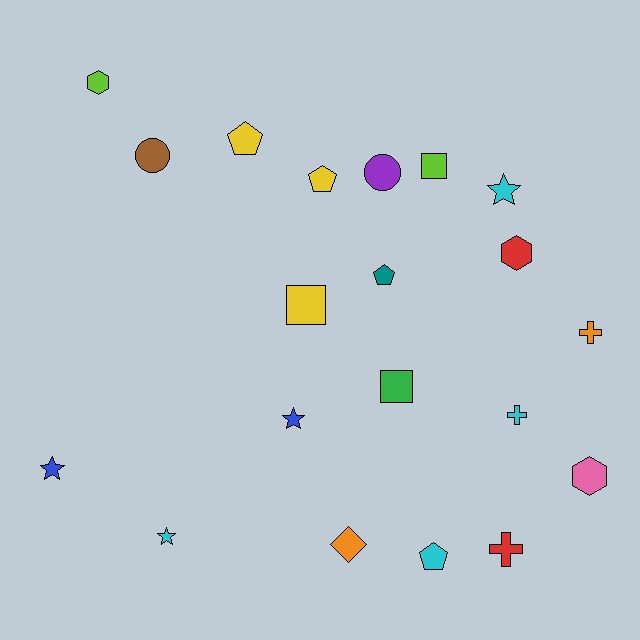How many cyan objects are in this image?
There are 4 cyan objects.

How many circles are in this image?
There are 2 circles.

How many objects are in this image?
There are 20 objects.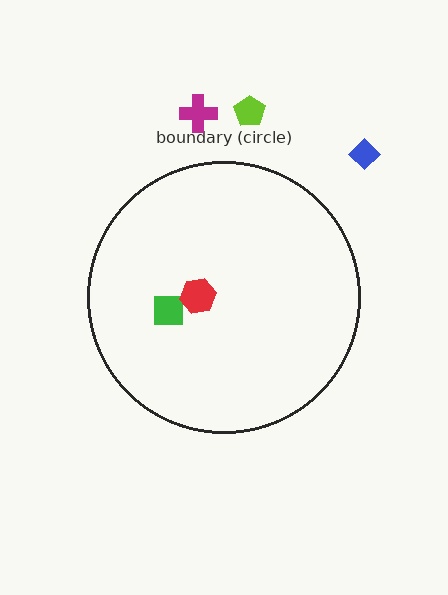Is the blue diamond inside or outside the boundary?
Outside.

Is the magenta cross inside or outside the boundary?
Outside.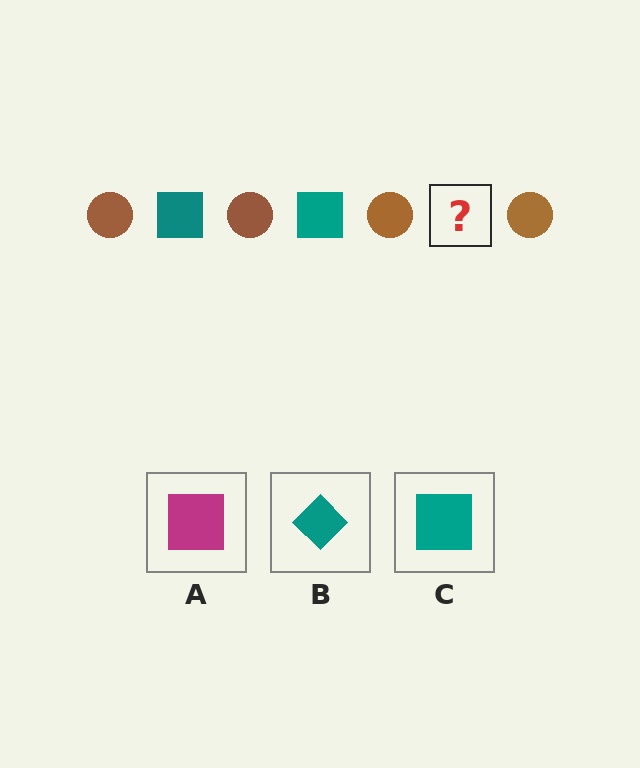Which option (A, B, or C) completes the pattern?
C.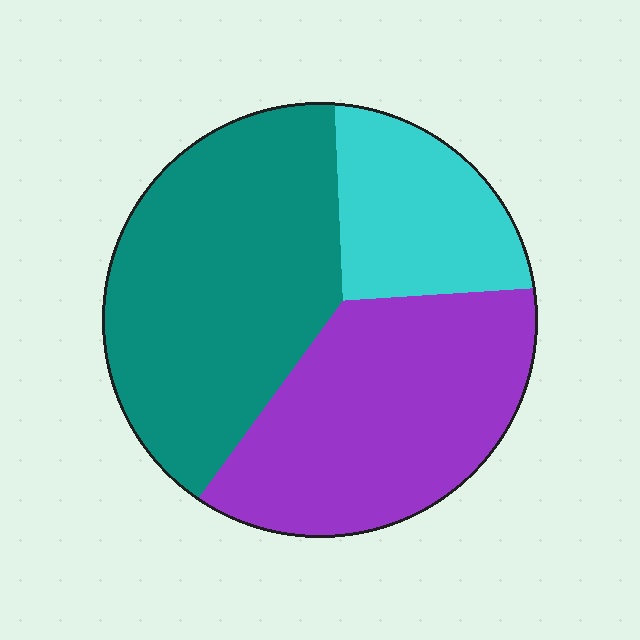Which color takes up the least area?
Cyan, at roughly 20%.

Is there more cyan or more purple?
Purple.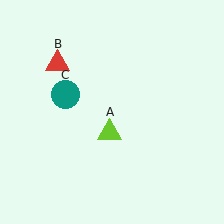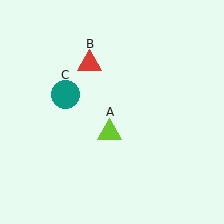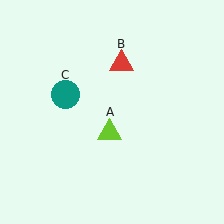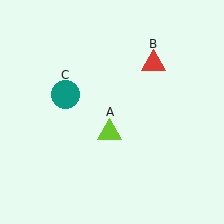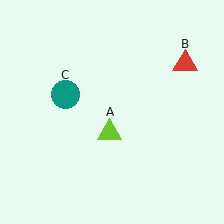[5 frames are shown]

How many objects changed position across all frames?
1 object changed position: red triangle (object B).